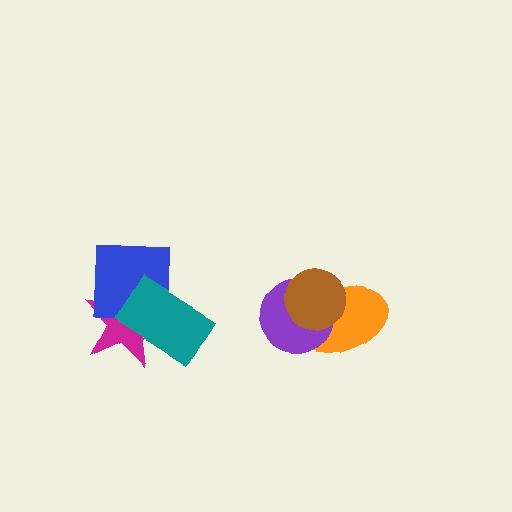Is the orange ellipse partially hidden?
Yes, it is partially covered by another shape.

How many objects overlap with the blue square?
2 objects overlap with the blue square.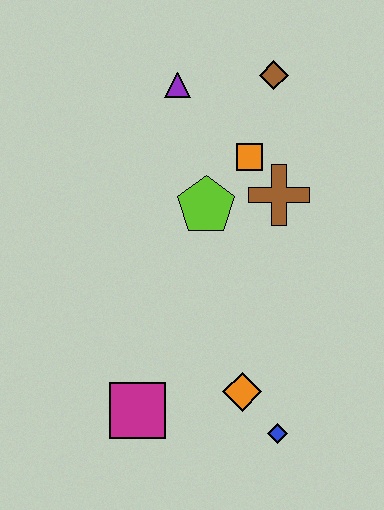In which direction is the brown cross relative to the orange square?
The brown cross is below the orange square.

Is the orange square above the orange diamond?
Yes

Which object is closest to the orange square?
The brown cross is closest to the orange square.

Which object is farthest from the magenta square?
The brown diamond is farthest from the magenta square.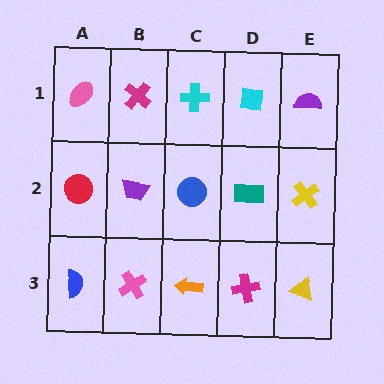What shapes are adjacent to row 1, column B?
A purple trapezoid (row 2, column B), a pink ellipse (row 1, column A), a cyan cross (row 1, column C).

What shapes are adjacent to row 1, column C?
A blue circle (row 2, column C), a magenta cross (row 1, column B), a cyan square (row 1, column D).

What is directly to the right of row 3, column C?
A magenta cross.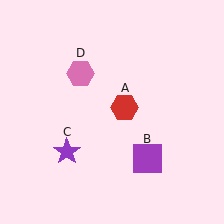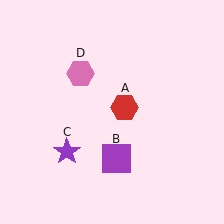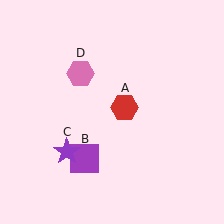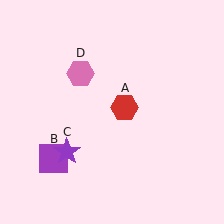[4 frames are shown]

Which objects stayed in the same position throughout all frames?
Red hexagon (object A) and purple star (object C) and pink hexagon (object D) remained stationary.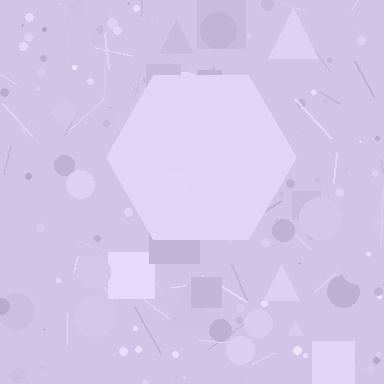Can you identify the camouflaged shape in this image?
The camouflaged shape is a hexagon.